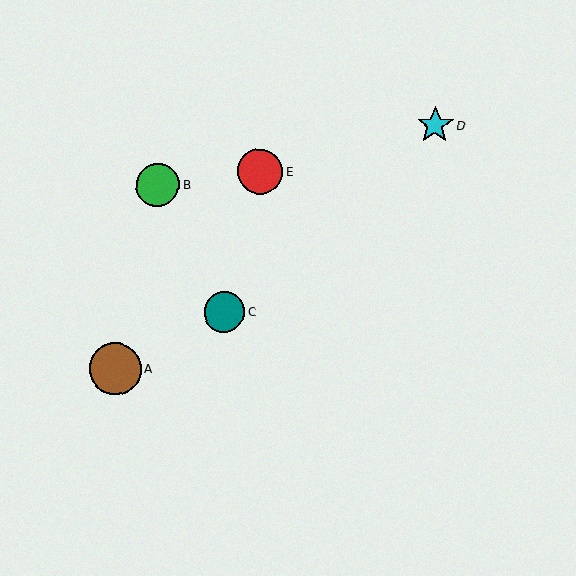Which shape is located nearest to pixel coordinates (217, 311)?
The teal circle (labeled C) at (224, 312) is nearest to that location.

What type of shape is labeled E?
Shape E is a red circle.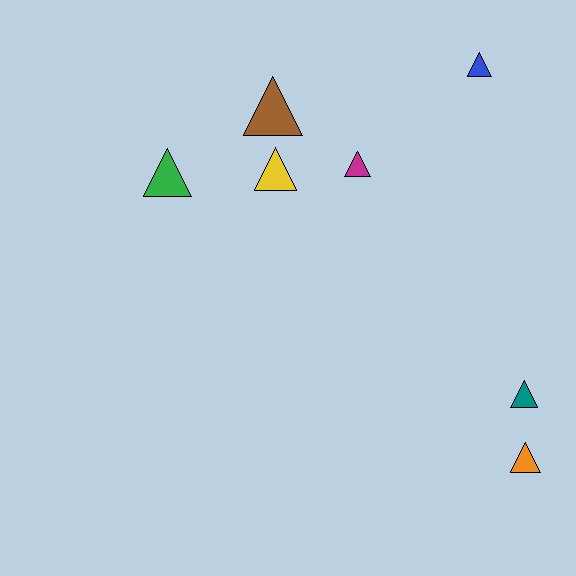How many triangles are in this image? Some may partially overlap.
There are 7 triangles.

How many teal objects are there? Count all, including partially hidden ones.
There is 1 teal object.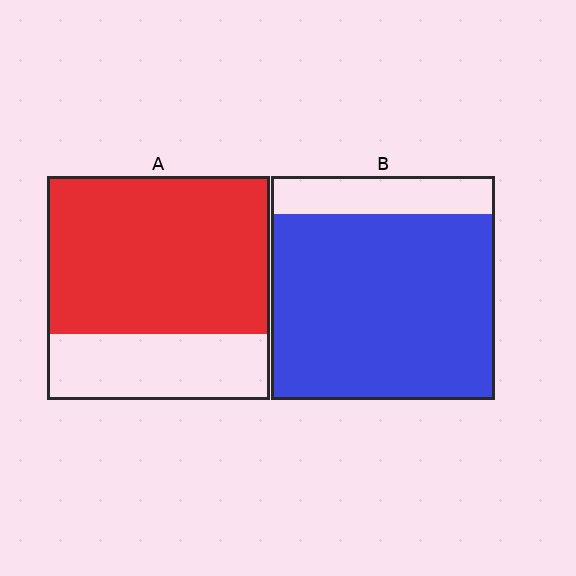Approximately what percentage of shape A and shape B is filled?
A is approximately 70% and B is approximately 85%.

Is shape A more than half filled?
Yes.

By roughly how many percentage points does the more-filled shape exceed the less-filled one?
By roughly 10 percentage points (B over A).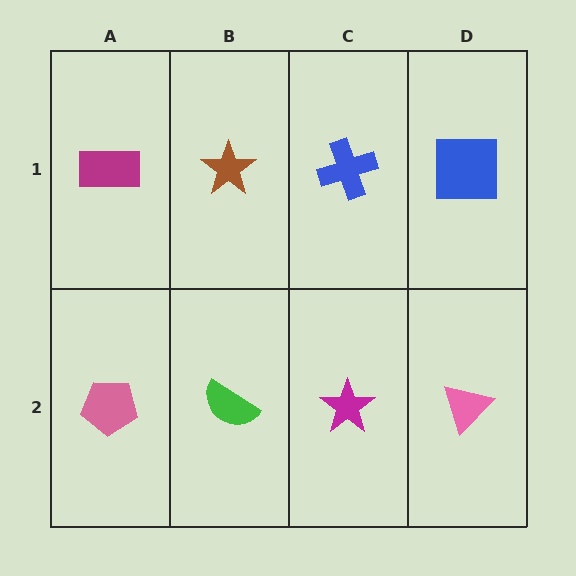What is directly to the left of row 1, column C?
A brown star.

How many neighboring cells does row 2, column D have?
2.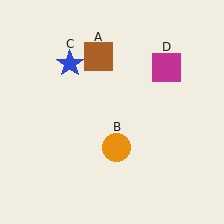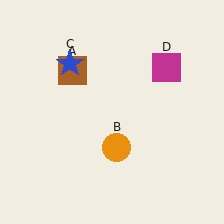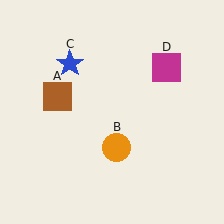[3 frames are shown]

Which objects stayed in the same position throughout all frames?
Orange circle (object B) and blue star (object C) and magenta square (object D) remained stationary.